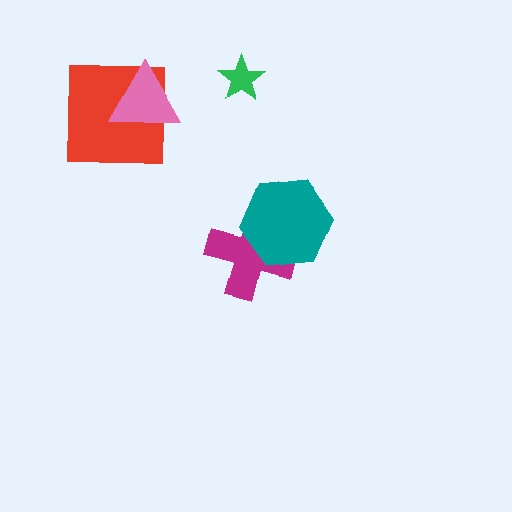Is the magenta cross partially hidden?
Yes, it is partially covered by another shape.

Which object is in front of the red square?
The pink triangle is in front of the red square.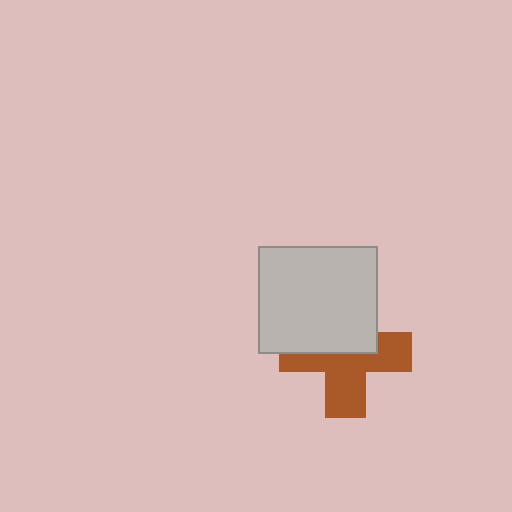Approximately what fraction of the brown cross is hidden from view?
Roughly 45% of the brown cross is hidden behind the light gray rectangle.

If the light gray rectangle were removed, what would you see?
You would see the complete brown cross.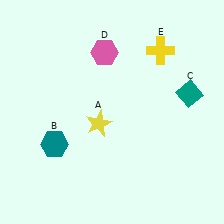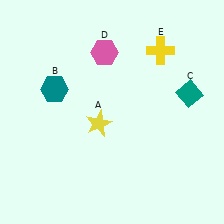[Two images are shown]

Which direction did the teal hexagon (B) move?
The teal hexagon (B) moved up.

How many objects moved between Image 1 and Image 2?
1 object moved between the two images.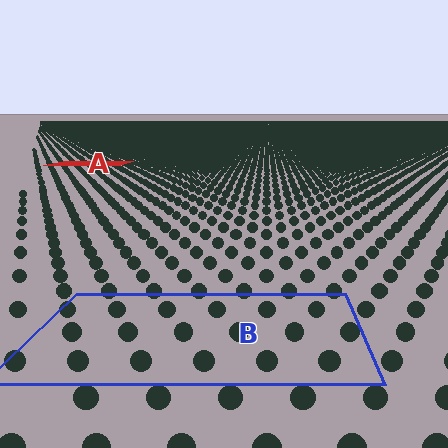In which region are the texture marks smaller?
The texture marks are smaller in region A, because it is farther away.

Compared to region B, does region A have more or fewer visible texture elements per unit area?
Region A has more texture elements per unit area — they are packed more densely because it is farther away.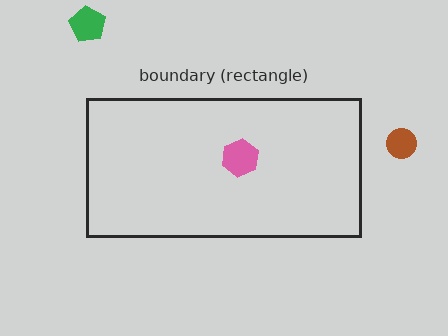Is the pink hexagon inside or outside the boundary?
Inside.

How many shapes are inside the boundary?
1 inside, 2 outside.